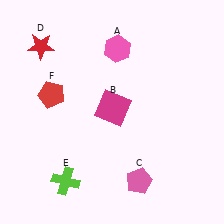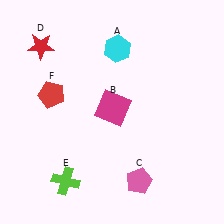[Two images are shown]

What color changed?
The hexagon (A) changed from pink in Image 1 to cyan in Image 2.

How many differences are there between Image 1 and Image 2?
There is 1 difference between the two images.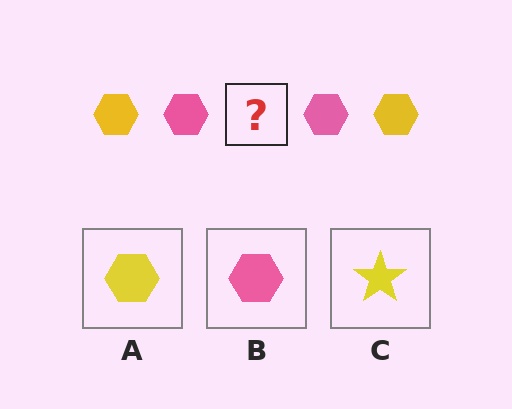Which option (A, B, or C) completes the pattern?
A.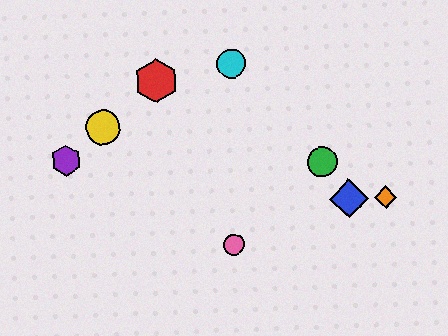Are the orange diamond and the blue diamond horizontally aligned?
Yes, both are at y≈197.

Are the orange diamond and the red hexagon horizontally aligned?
No, the orange diamond is at y≈197 and the red hexagon is at y≈81.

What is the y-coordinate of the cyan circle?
The cyan circle is at y≈64.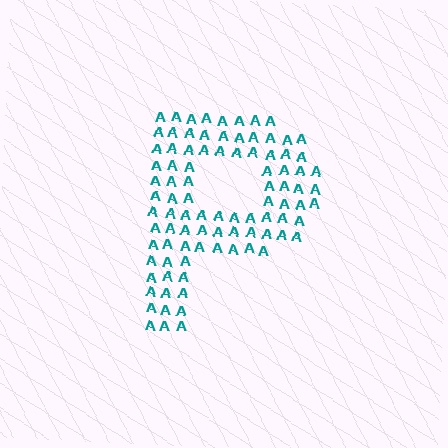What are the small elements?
The small elements are letter A's.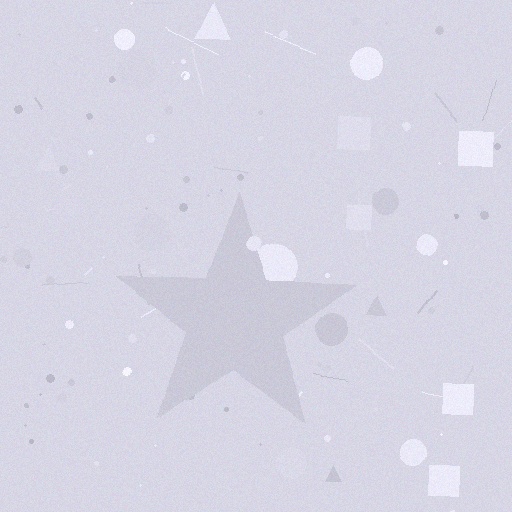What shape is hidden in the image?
A star is hidden in the image.